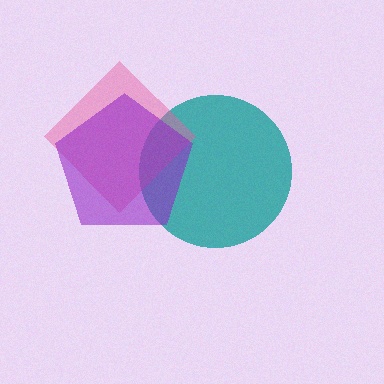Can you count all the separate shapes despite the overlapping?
Yes, there are 3 separate shapes.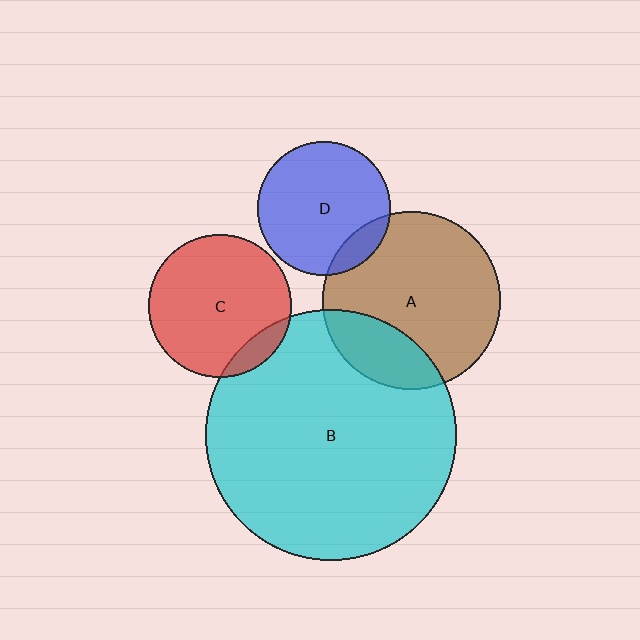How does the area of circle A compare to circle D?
Approximately 1.8 times.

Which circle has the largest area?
Circle B (cyan).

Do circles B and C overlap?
Yes.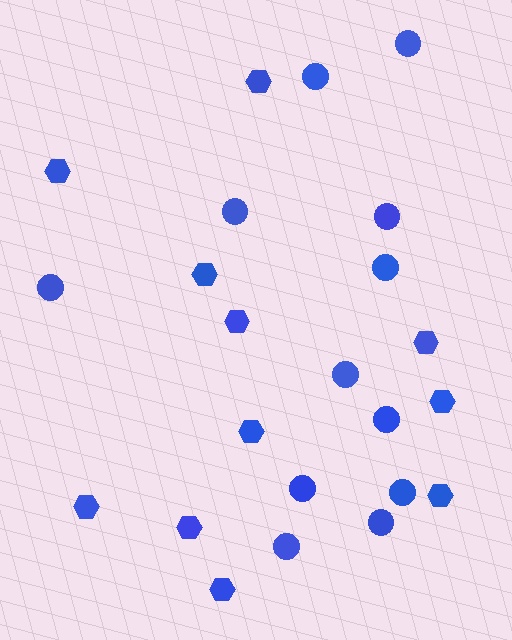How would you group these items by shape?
There are 2 groups: one group of circles (12) and one group of hexagons (11).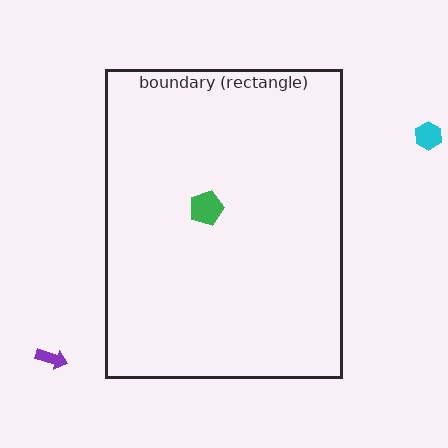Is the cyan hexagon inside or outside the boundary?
Outside.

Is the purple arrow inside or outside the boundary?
Outside.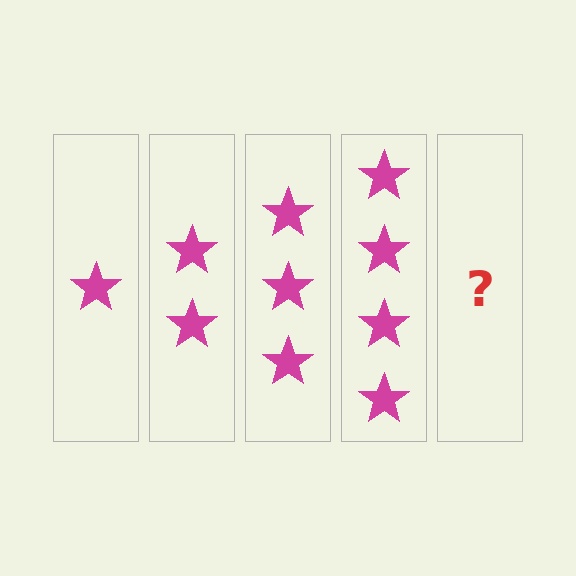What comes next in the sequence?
The next element should be 5 stars.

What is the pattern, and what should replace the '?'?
The pattern is that each step adds one more star. The '?' should be 5 stars.